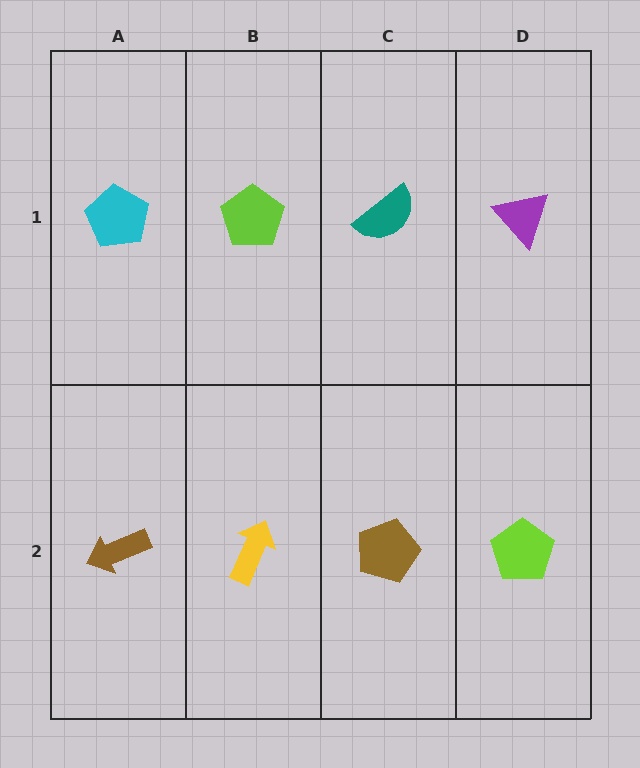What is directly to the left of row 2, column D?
A brown pentagon.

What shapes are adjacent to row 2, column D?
A purple triangle (row 1, column D), a brown pentagon (row 2, column C).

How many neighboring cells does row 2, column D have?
2.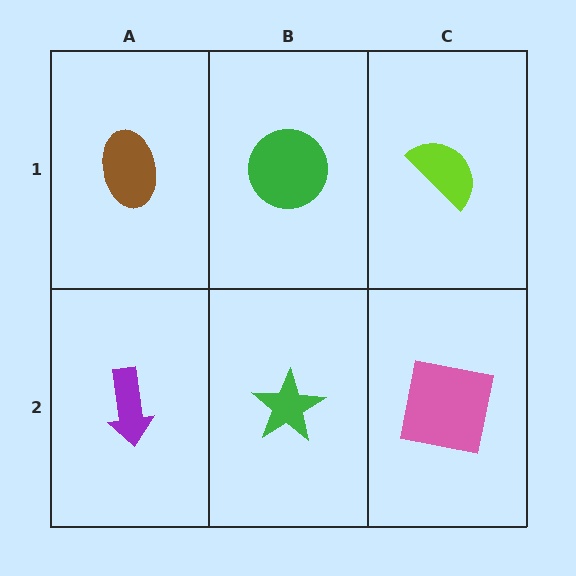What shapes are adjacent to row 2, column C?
A lime semicircle (row 1, column C), a green star (row 2, column B).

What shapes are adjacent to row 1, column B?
A green star (row 2, column B), a brown ellipse (row 1, column A), a lime semicircle (row 1, column C).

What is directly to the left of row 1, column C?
A green circle.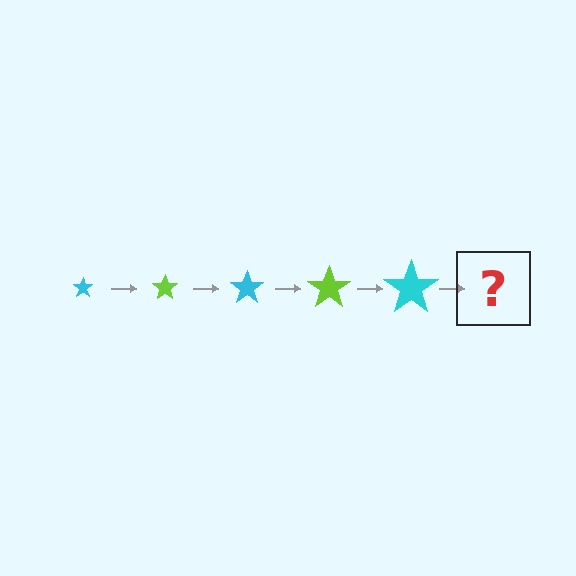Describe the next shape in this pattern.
It should be a lime star, larger than the previous one.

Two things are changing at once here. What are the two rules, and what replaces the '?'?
The two rules are that the star grows larger each step and the color cycles through cyan and lime. The '?' should be a lime star, larger than the previous one.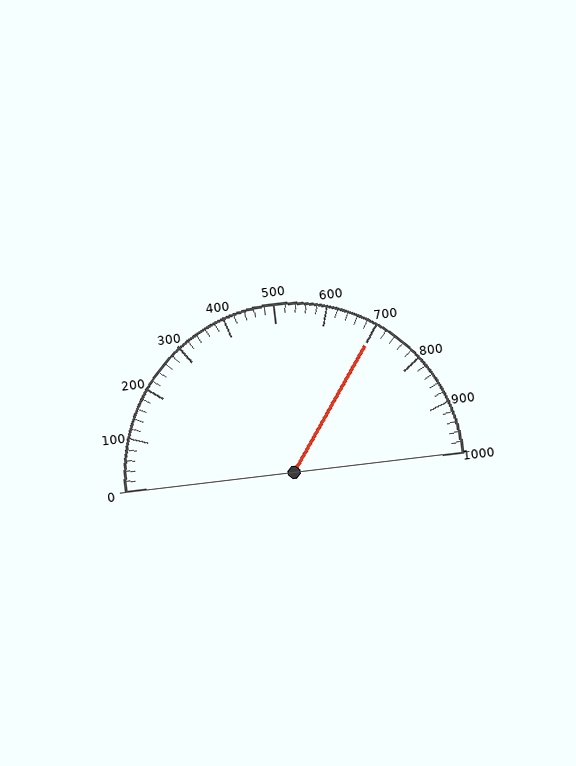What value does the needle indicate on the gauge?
The needle indicates approximately 700.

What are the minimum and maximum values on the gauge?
The gauge ranges from 0 to 1000.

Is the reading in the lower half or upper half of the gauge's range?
The reading is in the upper half of the range (0 to 1000).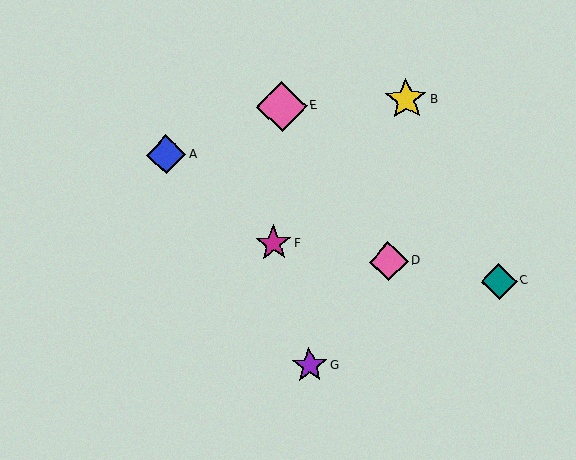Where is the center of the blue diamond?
The center of the blue diamond is at (166, 154).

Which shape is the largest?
The pink diamond (labeled E) is the largest.